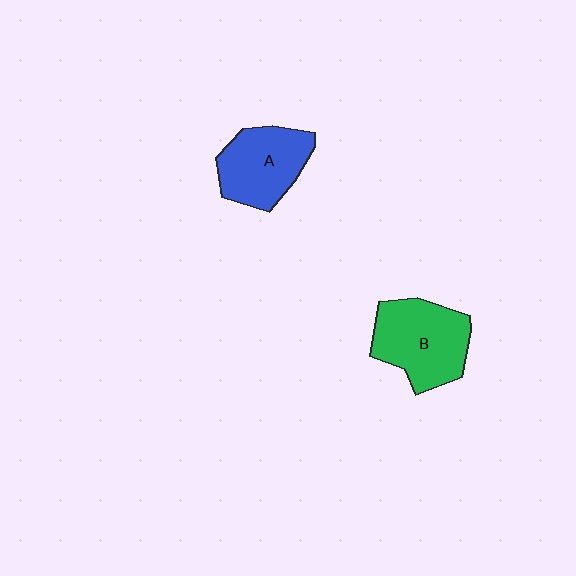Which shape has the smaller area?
Shape A (blue).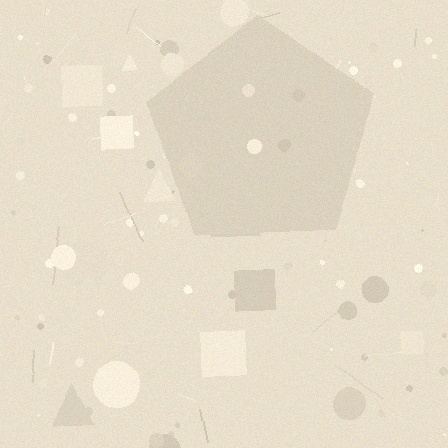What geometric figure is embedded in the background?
A pentagon is embedded in the background.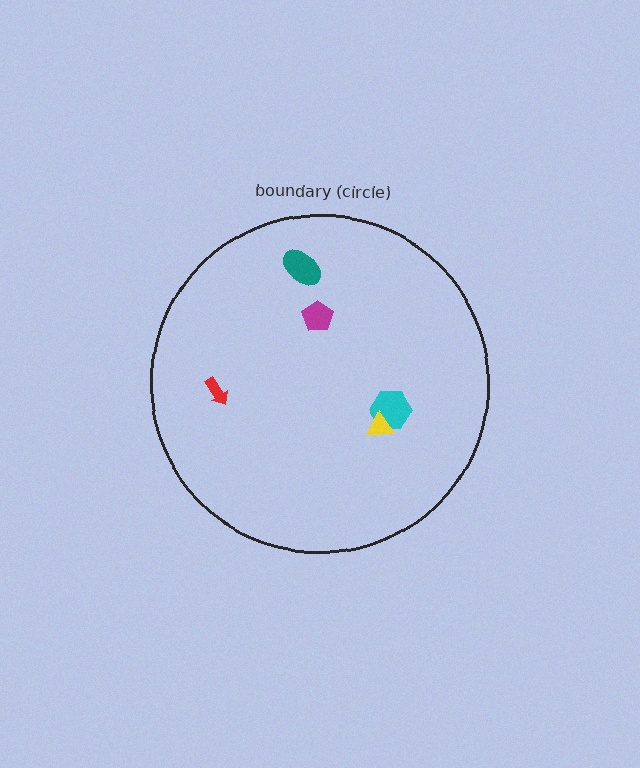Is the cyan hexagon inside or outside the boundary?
Inside.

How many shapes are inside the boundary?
5 inside, 0 outside.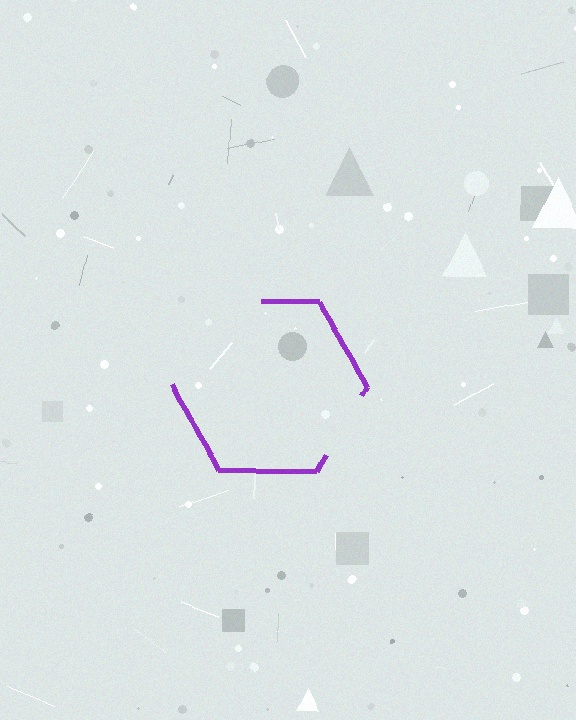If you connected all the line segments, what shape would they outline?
They would outline a hexagon.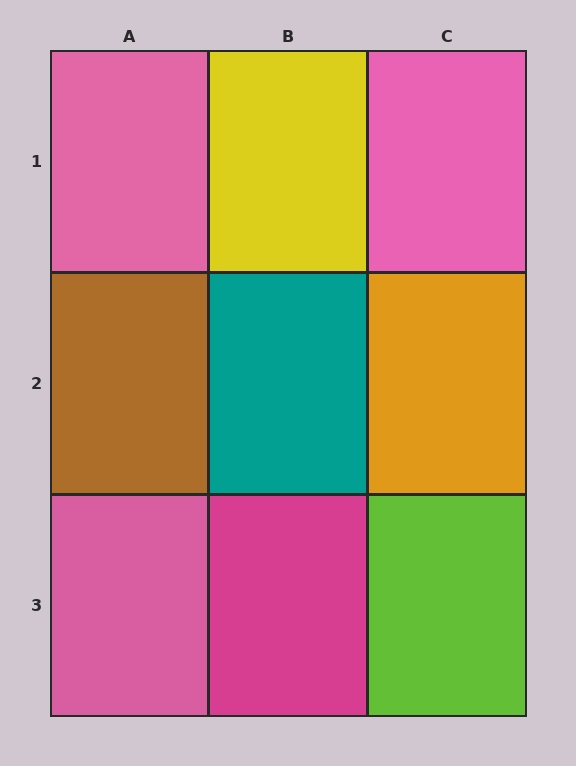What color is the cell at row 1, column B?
Yellow.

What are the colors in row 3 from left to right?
Pink, magenta, lime.